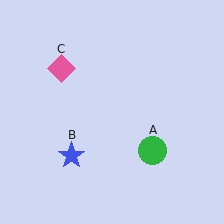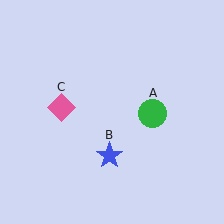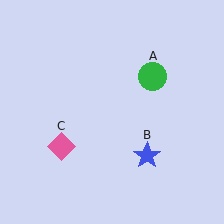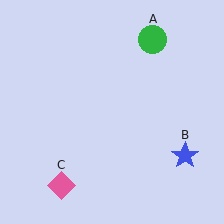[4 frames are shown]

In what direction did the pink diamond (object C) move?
The pink diamond (object C) moved down.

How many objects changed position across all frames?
3 objects changed position: green circle (object A), blue star (object B), pink diamond (object C).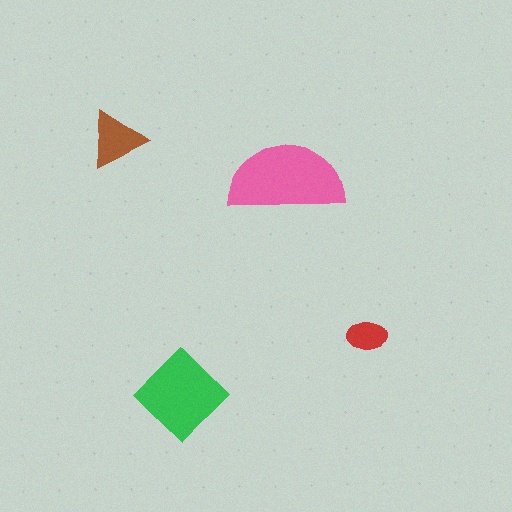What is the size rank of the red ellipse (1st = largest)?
4th.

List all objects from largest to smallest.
The pink semicircle, the green diamond, the brown triangle, the red ellipse.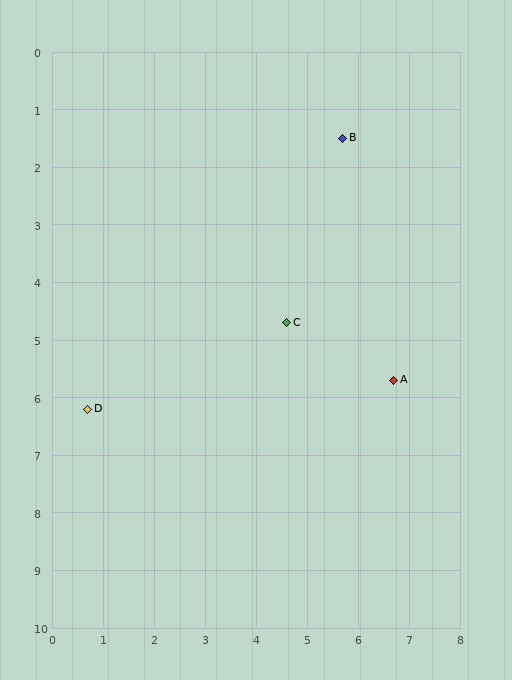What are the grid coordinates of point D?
Point D is at approximately (0.7, 6.2).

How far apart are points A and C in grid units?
Points A and C are about 2.3 grid units apart.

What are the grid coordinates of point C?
Point C is at approximately (4.6, 4.7).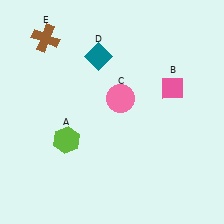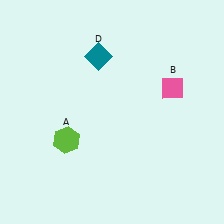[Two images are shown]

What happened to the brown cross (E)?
The brown cross (E) was removed in Image 2. It was in the top-left area of Image 1.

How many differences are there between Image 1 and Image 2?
There are 2 differences between the two images.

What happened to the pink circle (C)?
The pink circle (C) was removed in Image 2. It was in the top-right area of Image 1.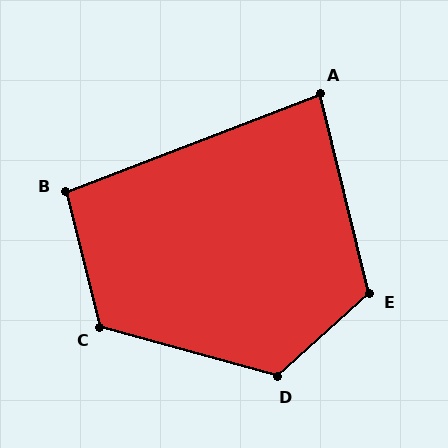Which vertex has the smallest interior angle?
A, at approximately 83 degrees.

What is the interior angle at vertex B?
Approximately 97 degrees (obtuse).